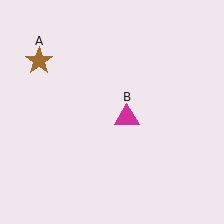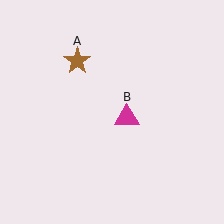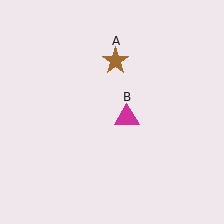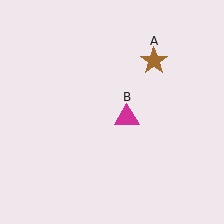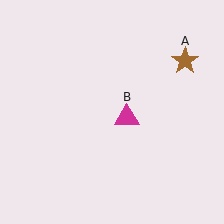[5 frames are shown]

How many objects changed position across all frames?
1 object changed position: brown star (object A).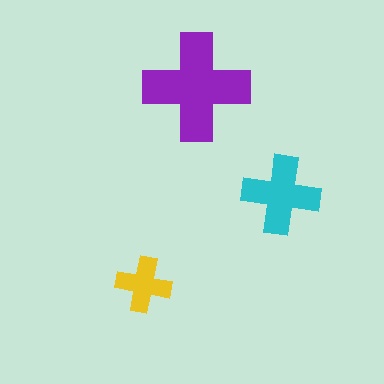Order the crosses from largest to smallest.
the purple one, the cyan one, the yellow one.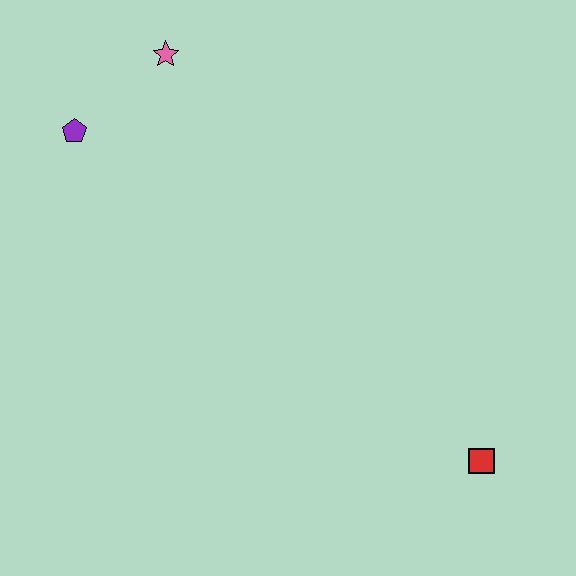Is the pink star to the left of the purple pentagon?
No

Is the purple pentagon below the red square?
No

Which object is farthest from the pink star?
The red square is farthest from the pink star.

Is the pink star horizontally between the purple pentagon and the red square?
Yes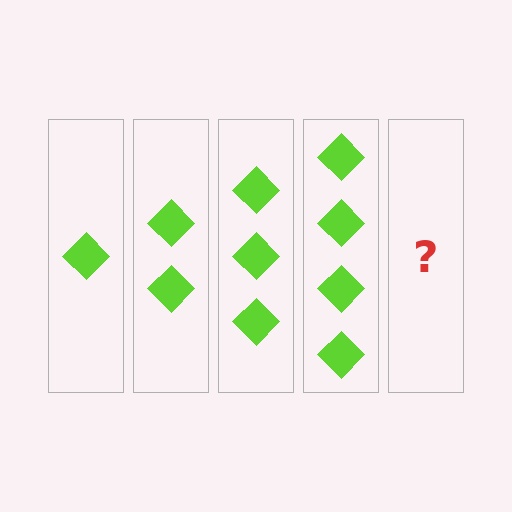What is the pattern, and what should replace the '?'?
The pattern is that each step adds one more diamond. The '?' should be 5 diamonds.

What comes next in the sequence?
The next element should be 5 diamonds.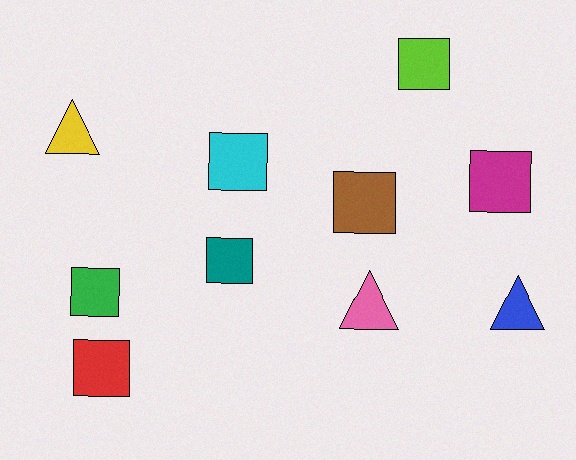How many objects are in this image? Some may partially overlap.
There are 10 objects.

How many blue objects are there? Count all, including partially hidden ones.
There is 1 blue object.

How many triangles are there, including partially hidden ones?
There are 3 triangles.